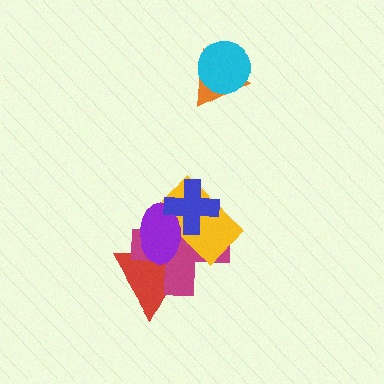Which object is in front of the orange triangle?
The cyan circle is in front of the orange triangle.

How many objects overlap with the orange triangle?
1 object overlaps with the orange triangle.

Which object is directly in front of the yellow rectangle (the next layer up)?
The purple ellipse is directly in front of the yellow rectangle.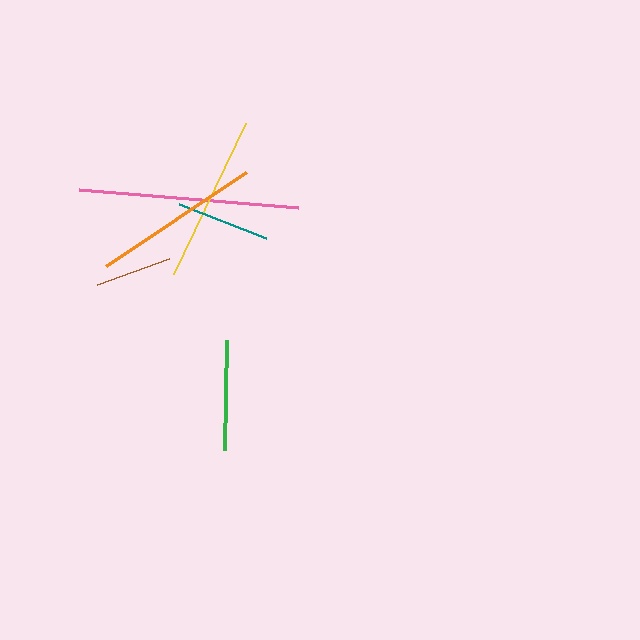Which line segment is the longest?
The pink line is the longest at approximately 220 pixels.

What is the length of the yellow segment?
The yellow segment is approximately 168 pixels long.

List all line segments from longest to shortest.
From longest to shortest: pink, orange, yellow, green, teal, brown.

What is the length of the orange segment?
The orange segment is approximately 169 pixels long.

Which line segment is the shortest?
The brown line is the shortest at approximately 76 pixels.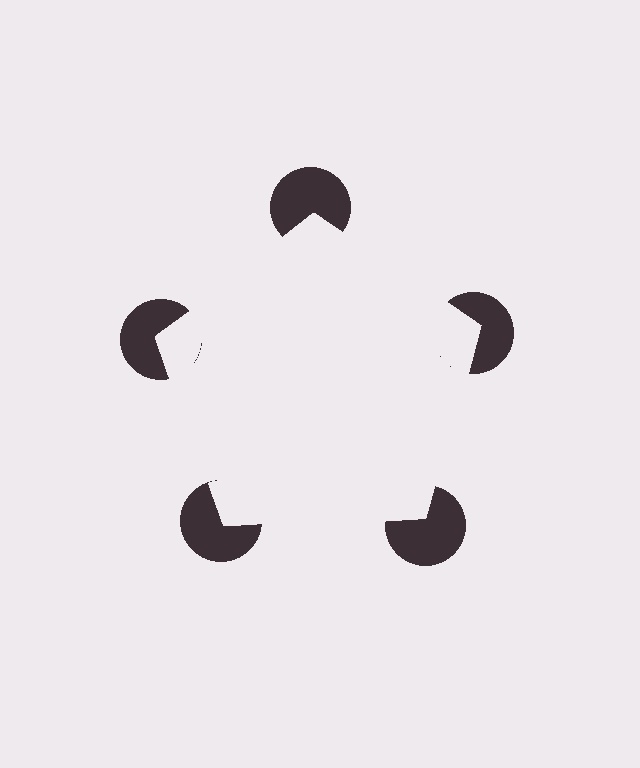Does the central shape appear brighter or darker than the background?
It typically appears slightly brighter than the background, even though no actual brightness change is drawn.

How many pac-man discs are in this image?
There are 5 — one at each vertex of the illusory pentagon.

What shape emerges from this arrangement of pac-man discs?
An illusory pentagon — its edges are inferred from the aligned wedge cuts in the pac-man discs, not physically drawn.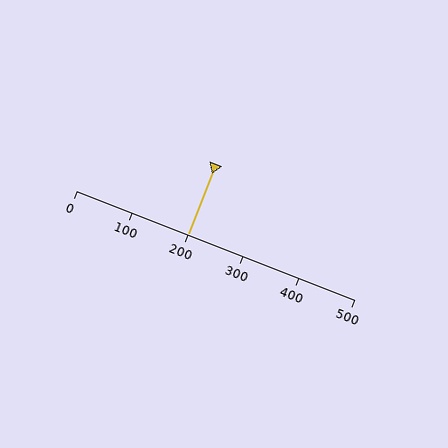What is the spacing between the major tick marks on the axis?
The major ticks are spaced 100 apart.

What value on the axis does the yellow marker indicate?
The marker indicates approximately 200.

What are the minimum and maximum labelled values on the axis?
The axis runs from 0 to 500.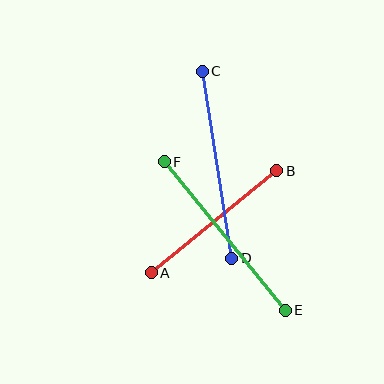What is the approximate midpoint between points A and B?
The midpoint is at approximately (214, 222) pixels.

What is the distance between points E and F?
The distance is approximately 192 pixels.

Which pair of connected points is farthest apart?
Points E and F are farthest apart.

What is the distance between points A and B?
The distance is approximately 161 pixels.